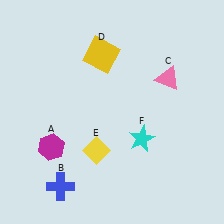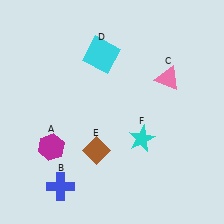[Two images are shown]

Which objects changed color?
D changed from yellow to cyan. E changed from yellow to brown.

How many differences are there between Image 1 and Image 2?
There are 2 differences between the two images.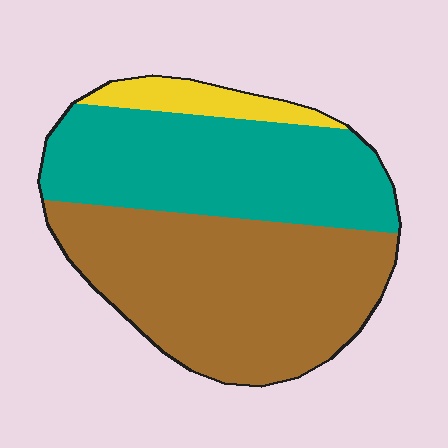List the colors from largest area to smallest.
From largest to smallest: brown, teal, yellow.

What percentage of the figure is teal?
Teal takes up about two fifths (2/5) of the figure.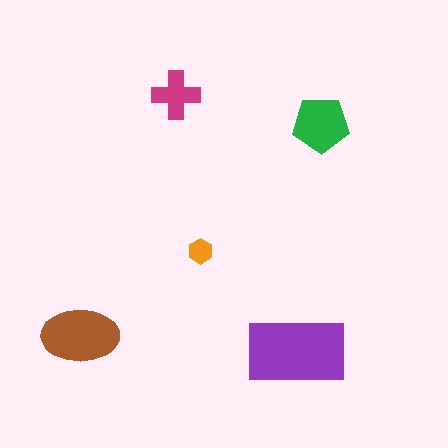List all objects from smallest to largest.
The orange hexagon, the magenta cross, the green pentagon, the brown ellipse, the purple rectangle.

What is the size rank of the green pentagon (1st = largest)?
3rd.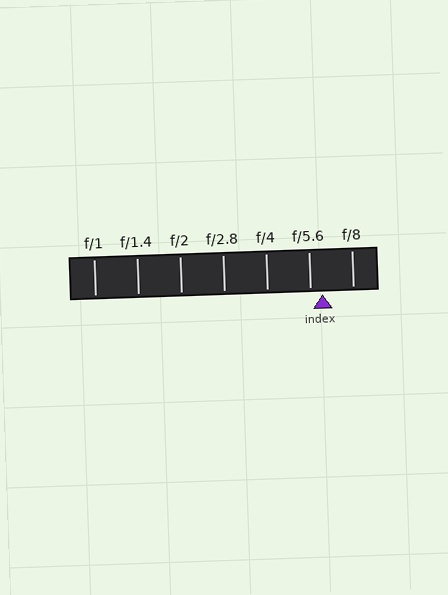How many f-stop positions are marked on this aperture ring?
There are 7 f-stop positions marked.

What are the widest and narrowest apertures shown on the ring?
The widest aperture shown is f/1 and the narrowest is f/8.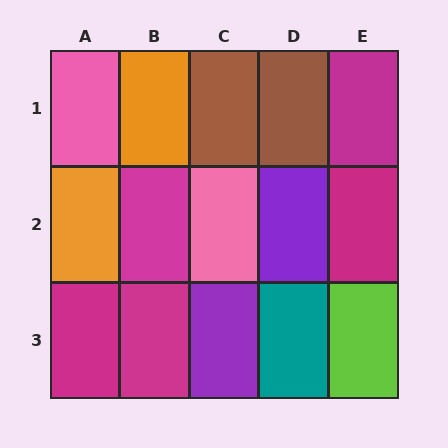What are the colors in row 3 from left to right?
Magenta, magenta, purple, teal, lime.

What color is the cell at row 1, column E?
Magenta.